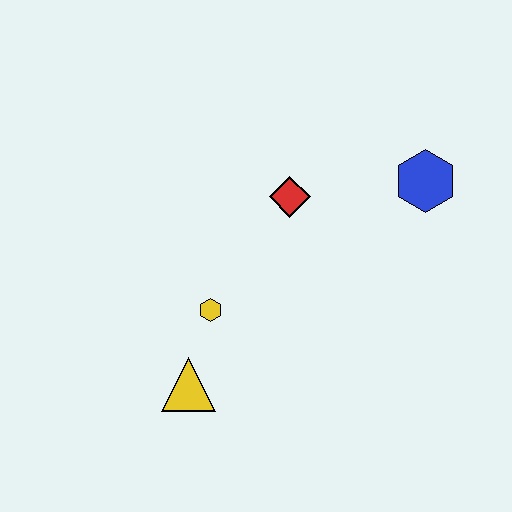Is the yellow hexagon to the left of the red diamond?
Yes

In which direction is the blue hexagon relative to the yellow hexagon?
The blue hexagon is to the right of the yellow hexagon.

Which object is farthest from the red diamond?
The yellow triangle is farthest from the red diamond.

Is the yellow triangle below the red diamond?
Yes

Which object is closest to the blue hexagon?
The red diamond is closest to the blue hexagon.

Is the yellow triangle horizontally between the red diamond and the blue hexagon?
No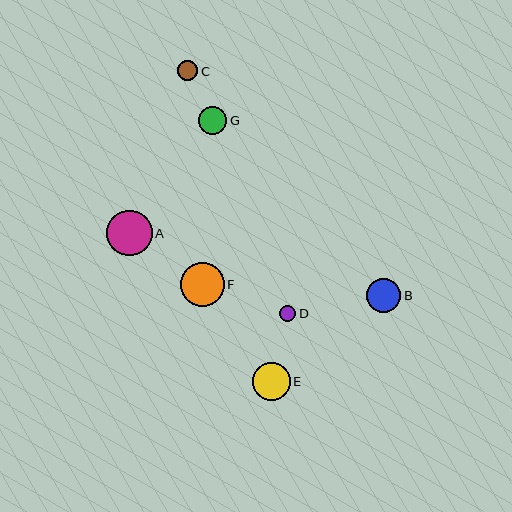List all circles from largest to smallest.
From largest to smallest: A, F, E, B, G, C, D.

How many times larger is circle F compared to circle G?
Circle F is approximately 1.5 times the size of circle G.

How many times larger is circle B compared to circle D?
Circle B is approximately 2.1 times the size of circle D.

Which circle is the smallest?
Circle D is the smallest with a size of approximately 16 pixels.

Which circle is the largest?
Circle A is the largest with a size of approximately 45 pixels.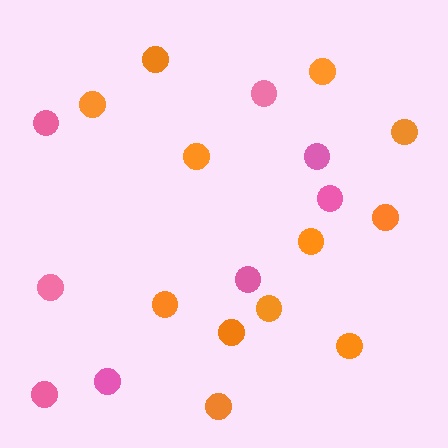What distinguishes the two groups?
There are 2 groups: one group of pink circles (8) and one group of orange circles (12).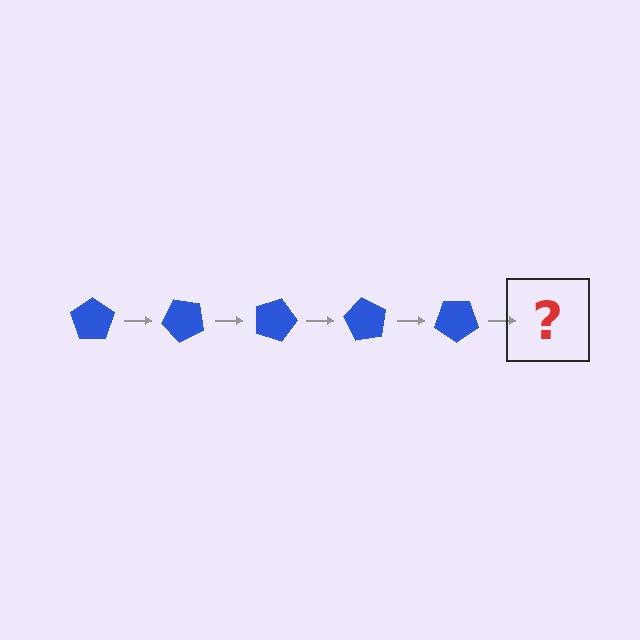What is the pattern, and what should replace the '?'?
The pattern is that the pentagon rotates 45 degrees each step. The '?' should be a blue pentagon rotated 225 degrees.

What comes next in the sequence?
The next element should be a blue pentagon rotated 225 degrees.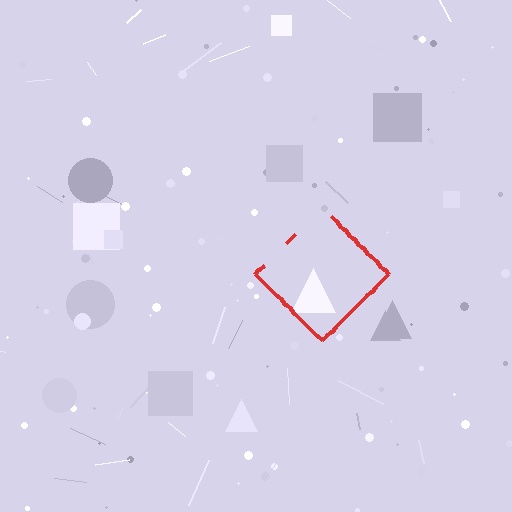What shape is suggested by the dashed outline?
The dashed outline suggests a diamond.